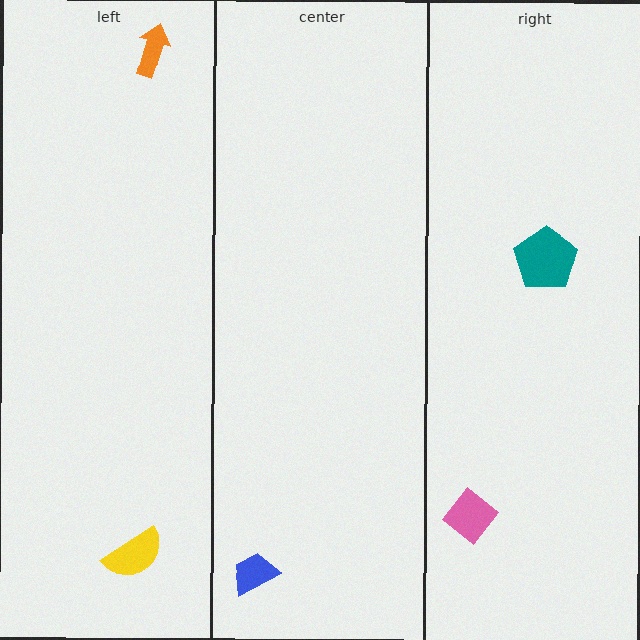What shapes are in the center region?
The blue trapezoid.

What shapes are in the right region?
The teal pentagon, the pink diamond.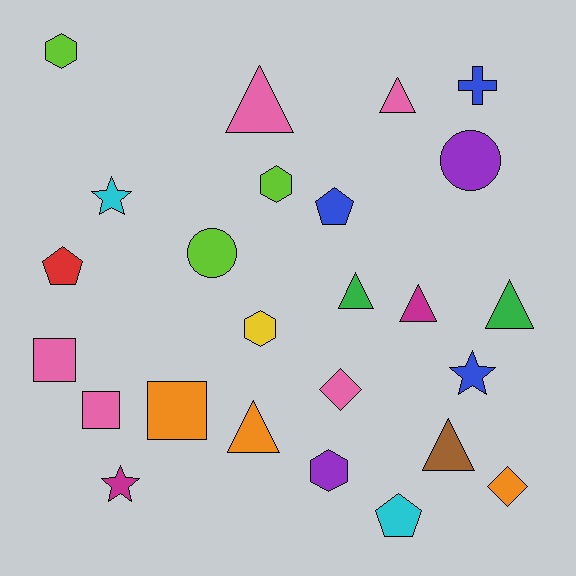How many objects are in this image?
There are 25 objects.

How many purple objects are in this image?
There are 2 purple objects.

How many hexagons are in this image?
There are 4 hexagons.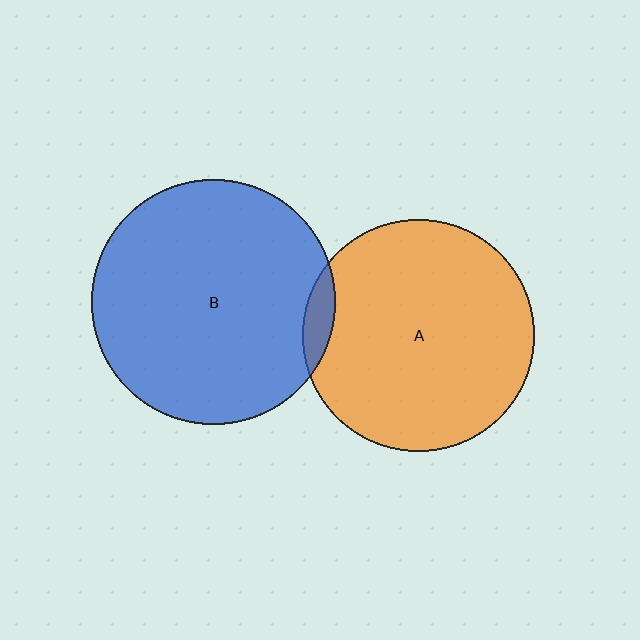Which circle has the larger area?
Circle B (blue).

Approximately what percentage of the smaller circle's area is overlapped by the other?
Approximately 5%.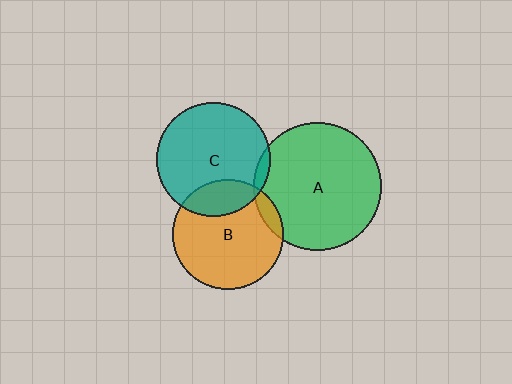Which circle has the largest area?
Circle A (green).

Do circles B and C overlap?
Yes.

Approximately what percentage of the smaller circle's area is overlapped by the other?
Approximately 20%.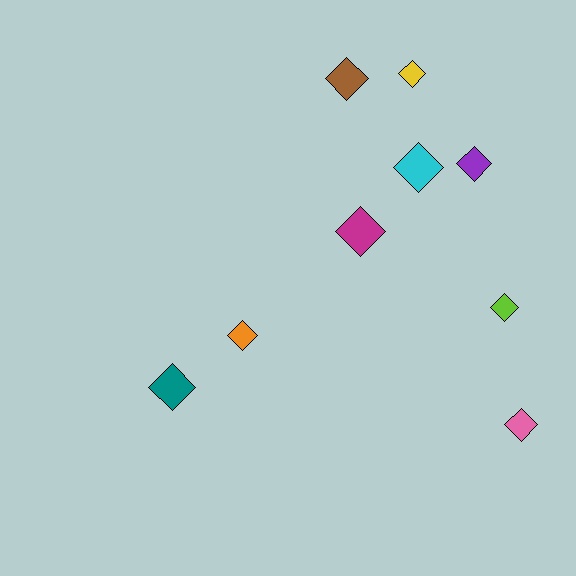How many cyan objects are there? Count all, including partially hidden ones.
There is 1 cyan object.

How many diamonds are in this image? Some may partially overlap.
There are 9 diamonds.